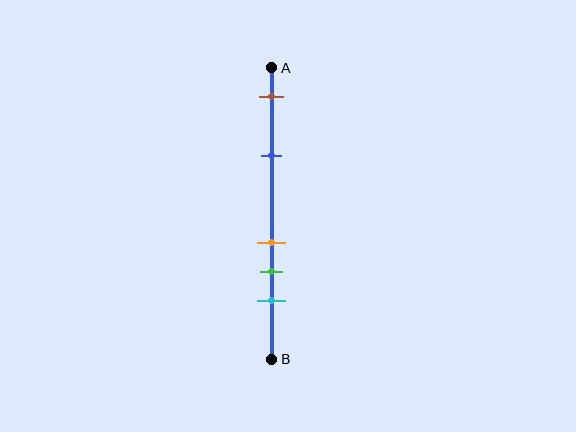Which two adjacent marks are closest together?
The orange and green marks are the closest adjacent pair.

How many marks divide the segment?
There are 5 marks dividing the segment.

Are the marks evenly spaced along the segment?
No, the marks are not evenly spaced.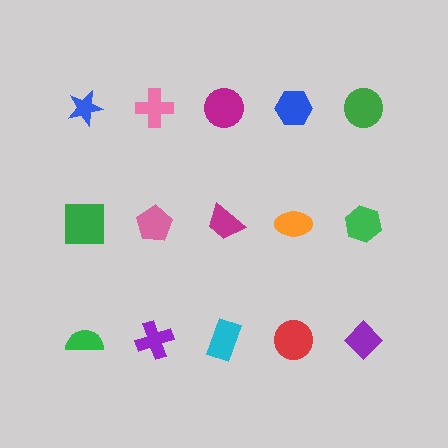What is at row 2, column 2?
A pink pentagon.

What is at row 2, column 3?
A magenta trapezoid.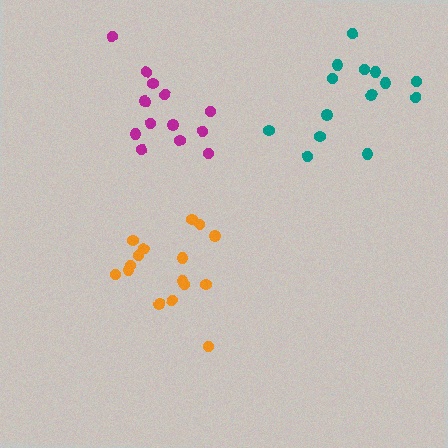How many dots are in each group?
Group 1: 16 dots, Group 2: 14 dots, Group 3: 13 dots (43 total).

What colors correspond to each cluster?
The clusters are colored: orange, teal, magenta.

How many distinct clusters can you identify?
There are 3 distinct clusters.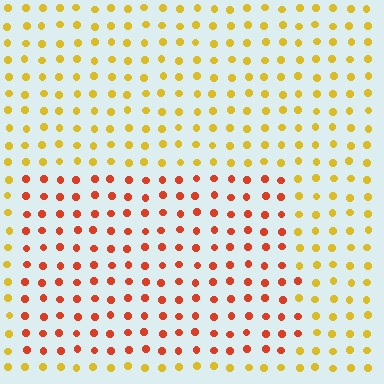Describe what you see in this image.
The image is filled with small yellow elements in a uniform arrangement. A rectangle-shaped region is visible where the elements are tinted to a slightly different hue, forming a subtle color boundary.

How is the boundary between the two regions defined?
The boundary is defined purely by a slight shift in hue (about 42 degrees). Spacing, size, and orientation are identical on both sides.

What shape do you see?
I see a rectangle.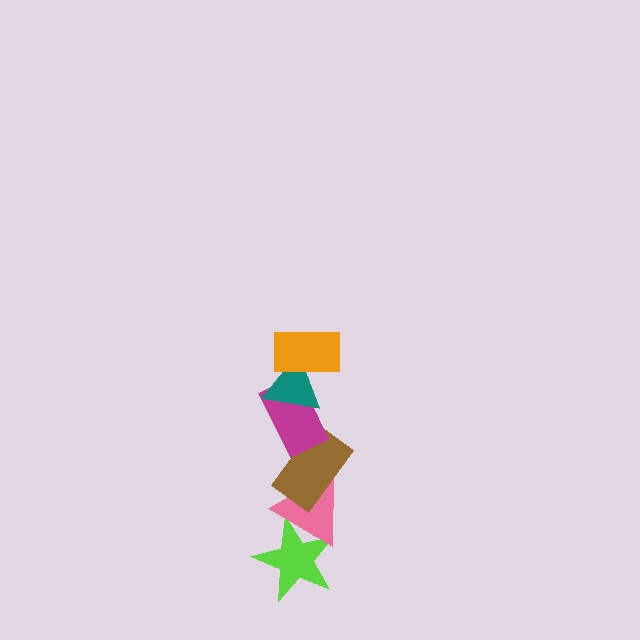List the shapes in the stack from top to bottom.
From top to bottom: the orange rectangle, the teal triangle, the magenta rectangle, the brown rectangle, the pink triangle, the lime star.